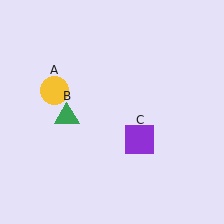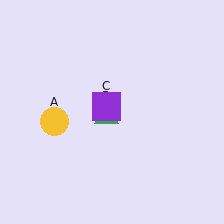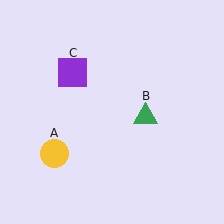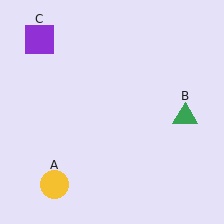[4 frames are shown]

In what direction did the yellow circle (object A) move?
The yellow circle (object A) moved down.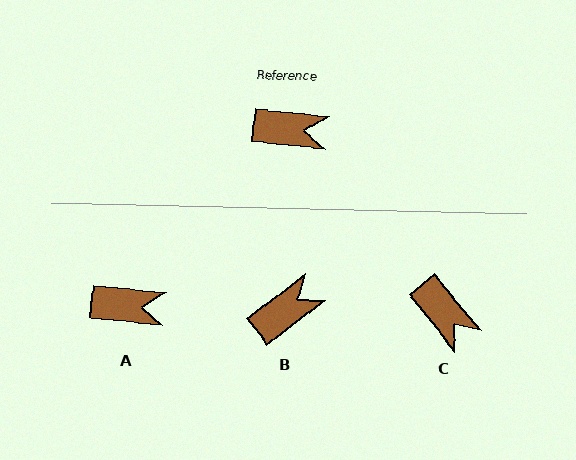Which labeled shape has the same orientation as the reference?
A.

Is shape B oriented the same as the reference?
No, it is off by about 44 degrees.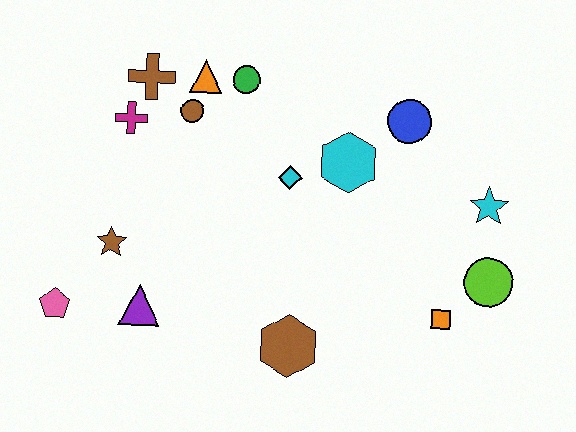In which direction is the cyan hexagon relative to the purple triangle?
The cyan hexagon is to the right of the purple triangle.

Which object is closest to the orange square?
The lime circle is closest to the orange square.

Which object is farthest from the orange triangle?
The lime circle is farthest from the orange triangle.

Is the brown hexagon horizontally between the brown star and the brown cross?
No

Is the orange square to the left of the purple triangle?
No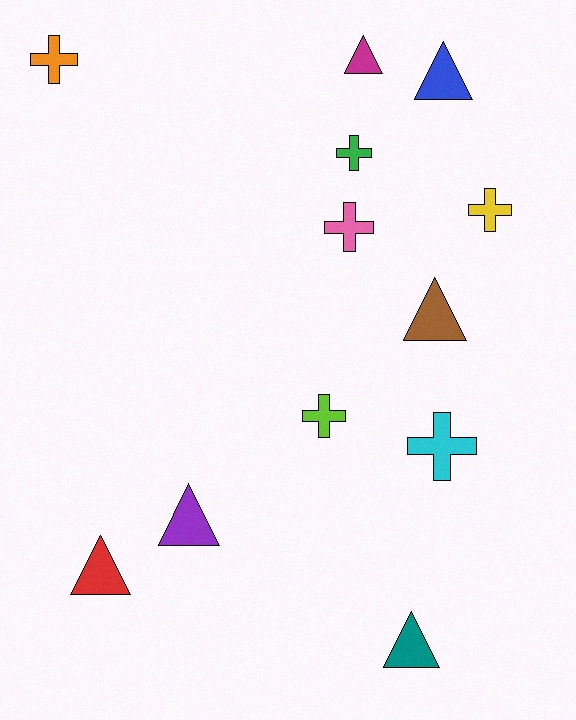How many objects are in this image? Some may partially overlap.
There are 12 objects.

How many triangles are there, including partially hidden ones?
There are 6 triangles.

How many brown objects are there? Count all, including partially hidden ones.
There is 1 brown object.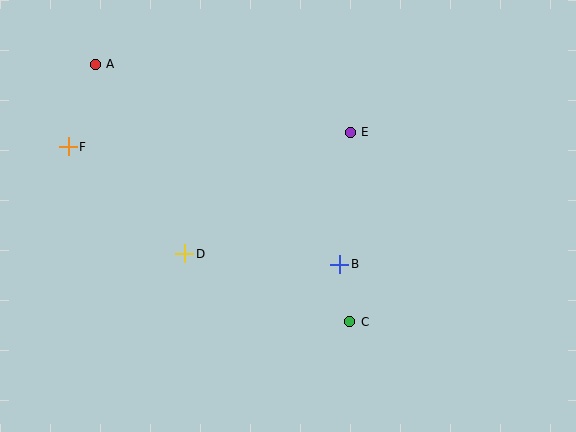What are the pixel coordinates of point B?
Point B is at (340, 264).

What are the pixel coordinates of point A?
Point A is at (95, 64).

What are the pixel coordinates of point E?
Point E is at (350, 132).